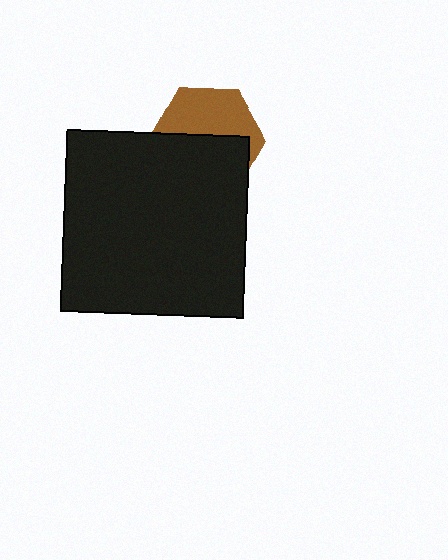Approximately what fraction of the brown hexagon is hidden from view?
Roughly 53% of the brown hexagon is hidden behind the black square.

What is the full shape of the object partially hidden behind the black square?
The partially hidden object is a brown hexagon.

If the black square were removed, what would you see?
You would see the complete brown hexagon.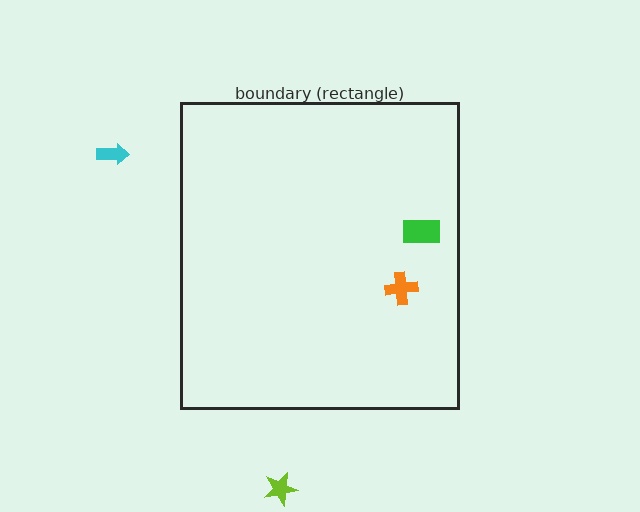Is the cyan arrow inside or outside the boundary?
Outside.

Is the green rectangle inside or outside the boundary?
Inside.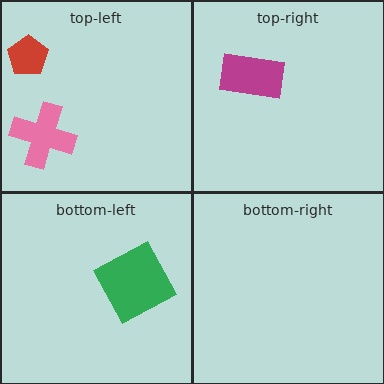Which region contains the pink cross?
The top-left region.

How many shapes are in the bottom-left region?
1.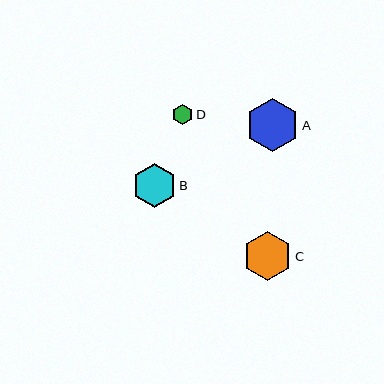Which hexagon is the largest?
Hexagon A is the largest with a size of approximately 53 pixels.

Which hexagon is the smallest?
Hexagon D is the smallest with a size of approximately 21 pixels.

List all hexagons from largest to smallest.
From largest to smallest: A, C, B, D.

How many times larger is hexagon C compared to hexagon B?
Hexagon C is approximately 1.1 times the size of hexagon B.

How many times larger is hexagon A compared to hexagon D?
Hexagon A is approximately 2.6 times the size of hexagon D.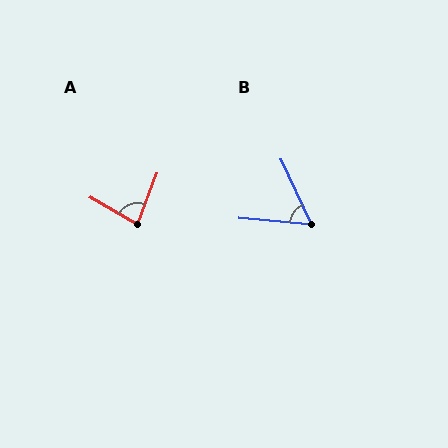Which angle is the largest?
A, at approximately 80 degrees.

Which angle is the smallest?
B, at approximately 60 degrees.